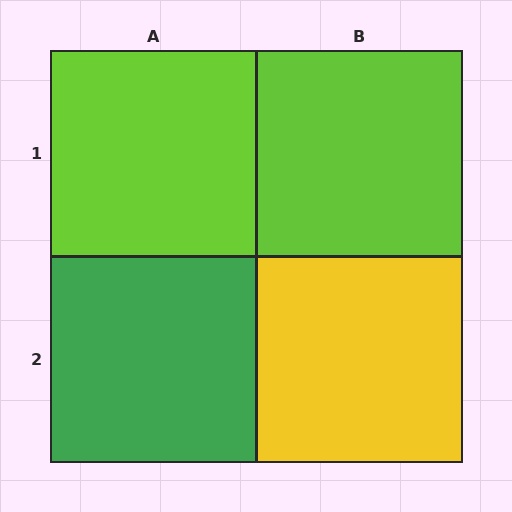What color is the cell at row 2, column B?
Yellow.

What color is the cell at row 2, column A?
Green.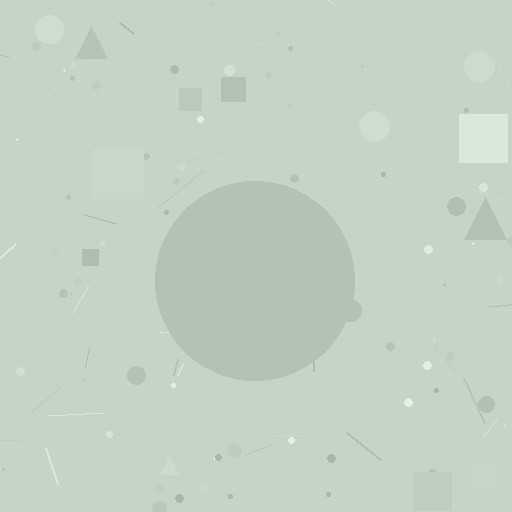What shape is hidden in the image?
A circle is hidden in the image.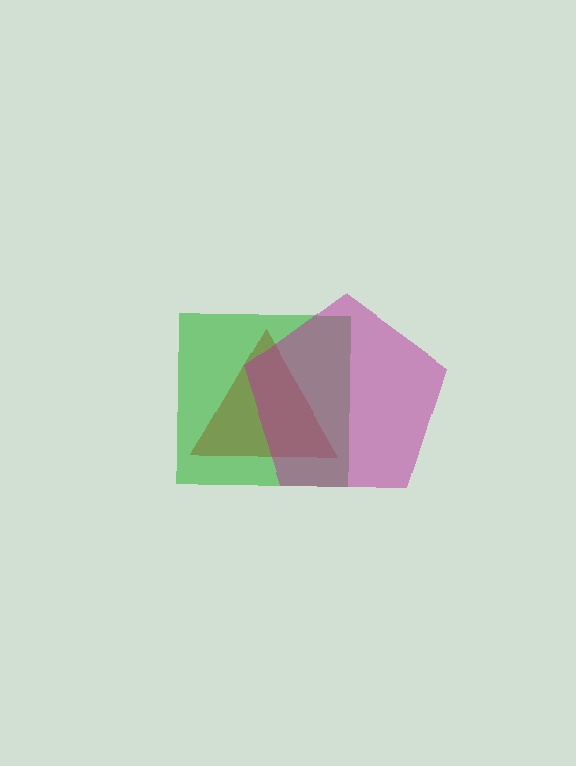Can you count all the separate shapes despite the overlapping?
Yes, there are 3 separate shapes.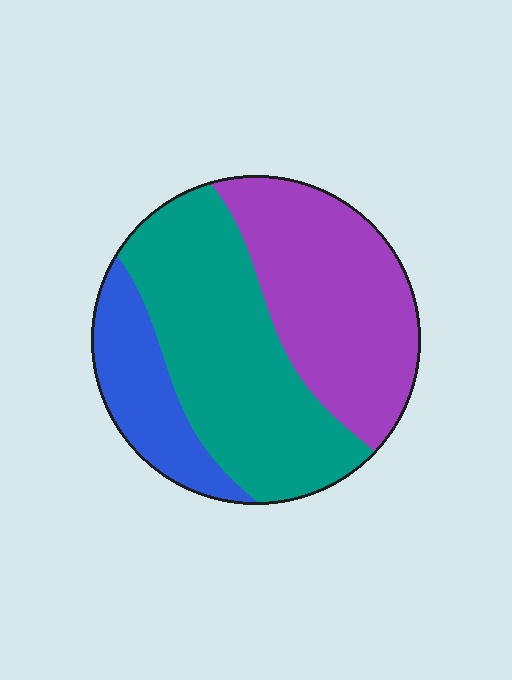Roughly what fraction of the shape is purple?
Purple takes up about three eighths (3/8) of the shape.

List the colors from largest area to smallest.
From largest to smallest: teal, purple, blue.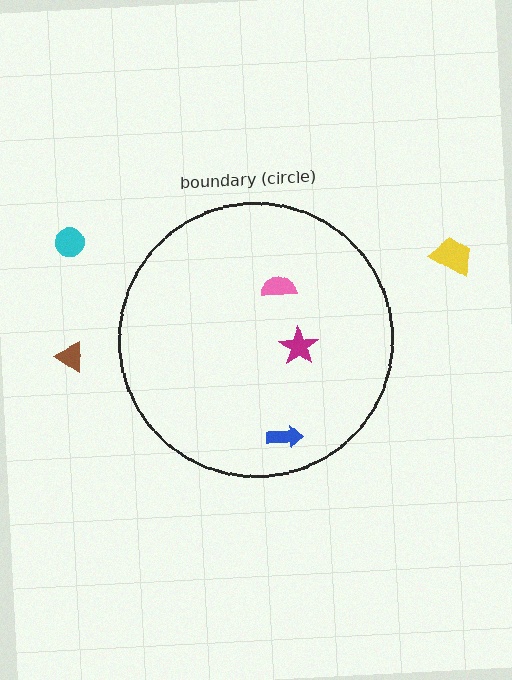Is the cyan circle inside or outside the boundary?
Outside.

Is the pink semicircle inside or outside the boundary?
Inside.